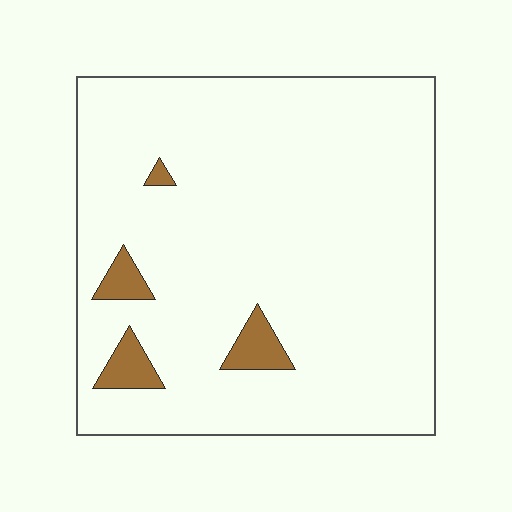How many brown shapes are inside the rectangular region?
4.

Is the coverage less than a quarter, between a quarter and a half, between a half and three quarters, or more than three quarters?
Less than a quarter.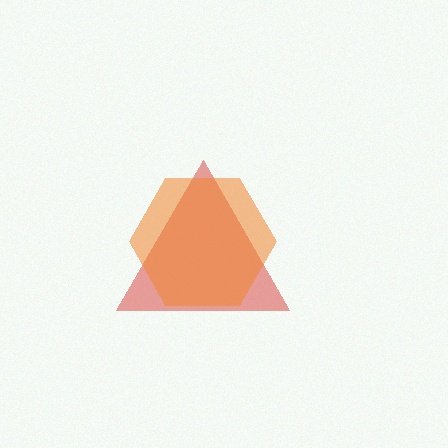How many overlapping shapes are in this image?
There are 2 overlapping shapes in the image.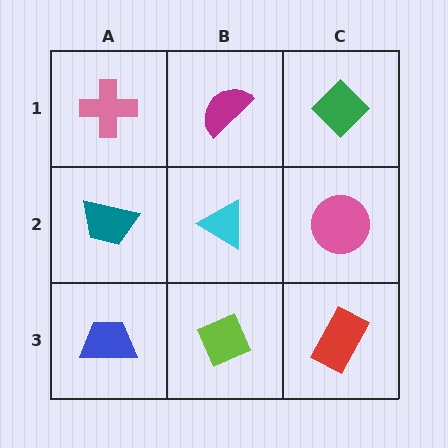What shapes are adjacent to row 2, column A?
A pink cross (row 1, column A), a blue trapezoid (row 3, column A), a cyan triangle (row 2, column B).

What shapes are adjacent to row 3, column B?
A cyan triangle (row 2, column B), a blue trapezoid (row 3, column A), a red rectangle (row 3, column C).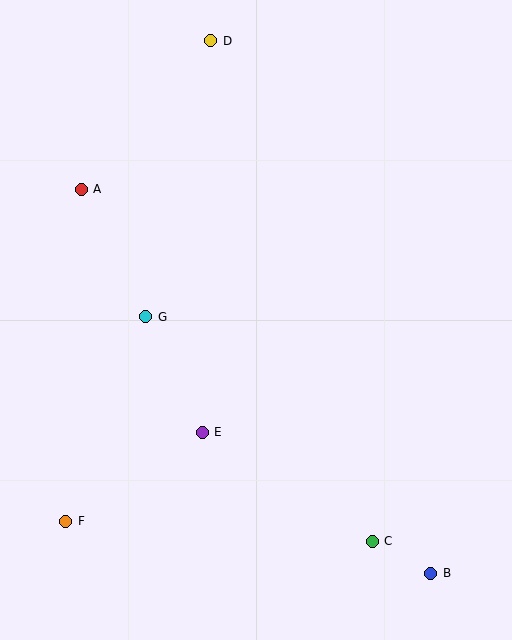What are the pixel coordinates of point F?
Point F is at (66, 521).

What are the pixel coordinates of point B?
Point B is at (431, 573).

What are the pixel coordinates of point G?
Point G is at (146, 317).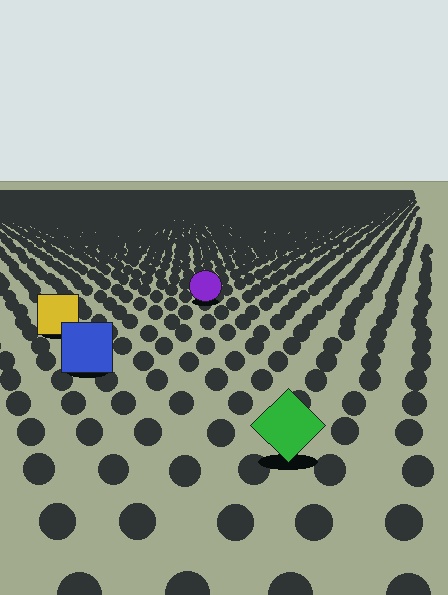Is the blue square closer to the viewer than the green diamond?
No. The green diamond is closer — you can tell from the texture gradient: the ground texture is coarser near it.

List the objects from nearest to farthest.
From nearest to farthest: the green diamond, the blue square, the yellow square, the purple circle.